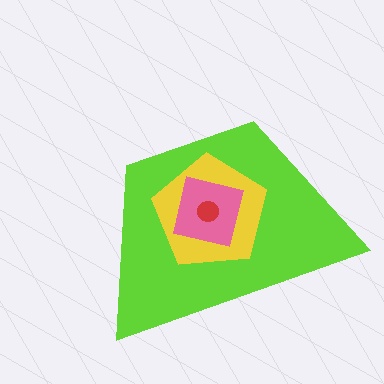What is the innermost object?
The red circle.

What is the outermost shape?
The lime trapezoid.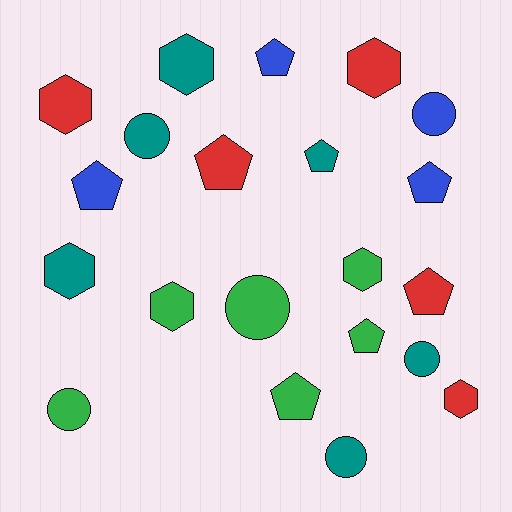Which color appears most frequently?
Teal, with 6 objects.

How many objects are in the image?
There are 21 objects.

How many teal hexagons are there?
There are 2 teal hexagons.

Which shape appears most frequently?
Pentagon, with 8 objects.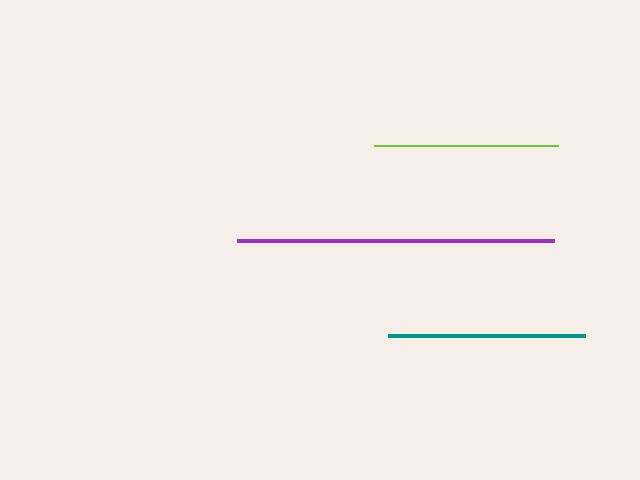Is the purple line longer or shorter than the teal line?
The purple line is longer than the teal line.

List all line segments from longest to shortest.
From longest to shortest: purple, teal, lime.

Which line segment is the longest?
The purple line is the longest at approximately 317 pixels.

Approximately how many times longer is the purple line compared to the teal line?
The purple line is approximately 1.6 times the length of the teal line.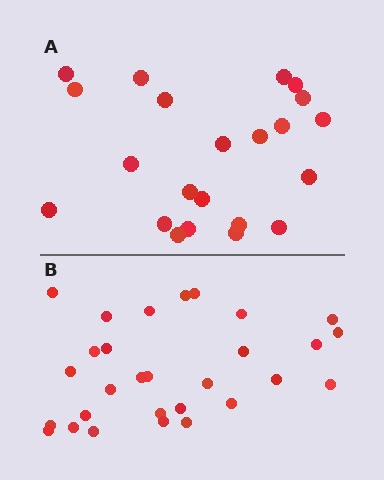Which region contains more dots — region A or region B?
Region B (the bottom region) has more dots.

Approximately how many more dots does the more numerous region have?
Region B has roughly 8 or so more dots than region A.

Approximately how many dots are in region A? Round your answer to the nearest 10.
About 20 dots. (The exact count is 22, which rounds to 20.)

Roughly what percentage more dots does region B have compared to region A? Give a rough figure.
About 30% more.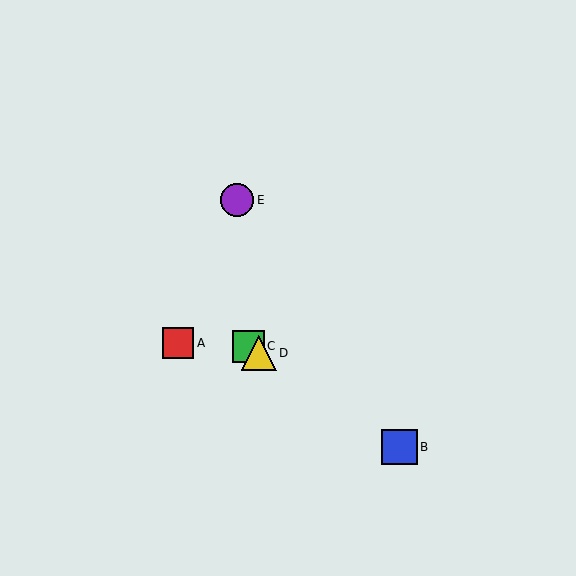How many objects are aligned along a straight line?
3 objects (B, C, D) are aligned along a straight line.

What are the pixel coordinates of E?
Object E is at (237, 200).